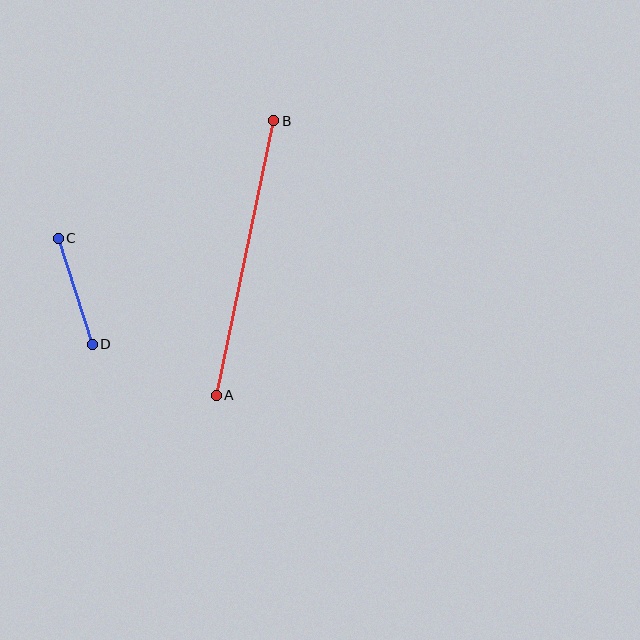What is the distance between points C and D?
The distance is approximately 111 pixels.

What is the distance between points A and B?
The distance is approximately 281 pixels.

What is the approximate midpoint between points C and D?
The midpoint is at approximately (75, 291) pixels.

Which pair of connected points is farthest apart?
Points A and B are farthest apart.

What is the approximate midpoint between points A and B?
The midpoint is at approximately (245, 258) pixels.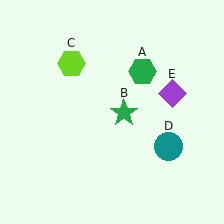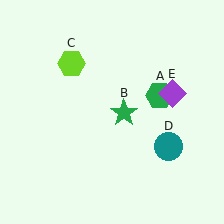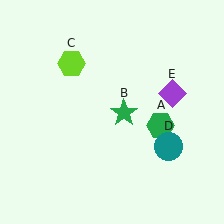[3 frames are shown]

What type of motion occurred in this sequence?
The green hexagon (object A) rotated clockwise around the center of the scene.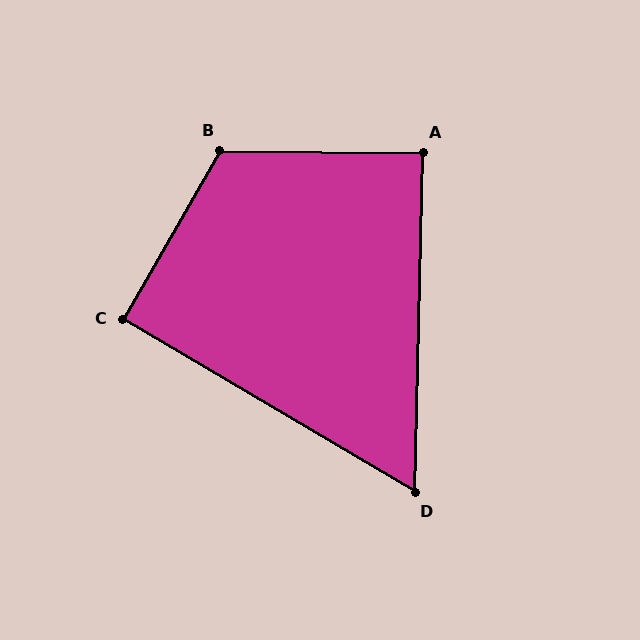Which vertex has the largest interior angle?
B, at approximately 119 degrees.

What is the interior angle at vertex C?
Approximately 91 degrees (approximately right).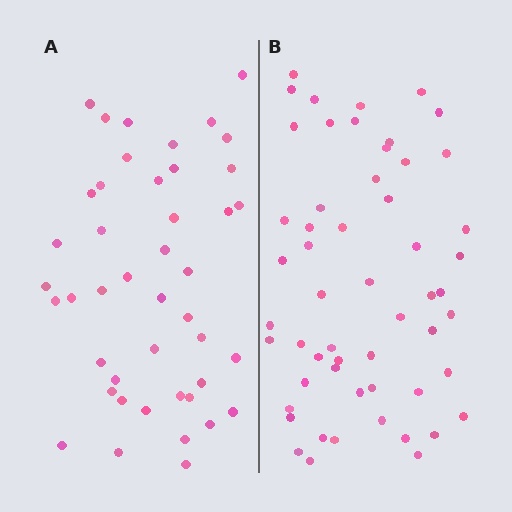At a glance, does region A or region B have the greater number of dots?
Region B (the right region) has more dots.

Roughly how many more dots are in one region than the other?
Region B has roughly 12 or so more dots than region A.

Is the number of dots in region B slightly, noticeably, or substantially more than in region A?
Region B has noticeably more, but not dramatically so. The ratio is roughly 1.2 to 1.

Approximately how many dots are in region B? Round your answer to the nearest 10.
About 60 dots. (The exact count is 55, which rounds to 60.)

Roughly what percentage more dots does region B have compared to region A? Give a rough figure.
About 25% more.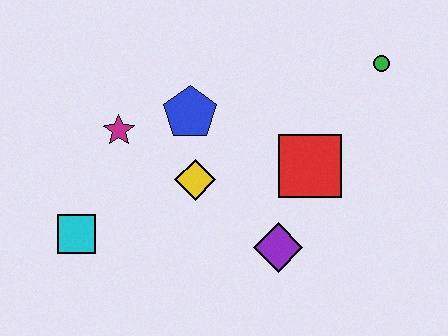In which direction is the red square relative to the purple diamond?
The red square is above the purple diamond.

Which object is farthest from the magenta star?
The green circle is farthest from the magenta star.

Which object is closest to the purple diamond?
The red square is closest to the purple diamond.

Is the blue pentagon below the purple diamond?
No